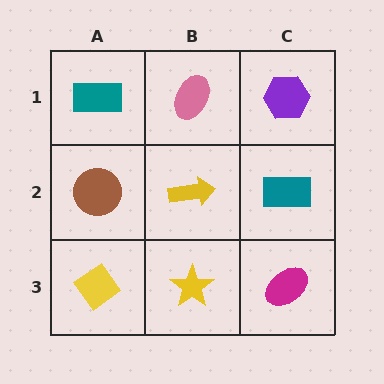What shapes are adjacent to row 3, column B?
A yellow arrow (row 2, column B), a yellow diamond (row 3, column A), a magenta ellipse (row 3, column C).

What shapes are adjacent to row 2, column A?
A teal rectangle (row 1, column A), a yellow diamond (row 3, column A), a yellow arrow (row 2, column B).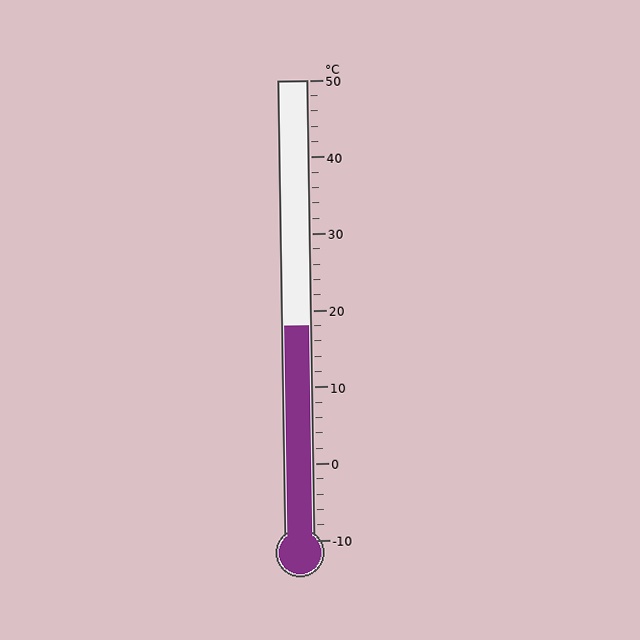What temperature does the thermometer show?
The thermometer shows approximately 18°C.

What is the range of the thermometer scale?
The thermometer scale ranges from -10°C to 50°C.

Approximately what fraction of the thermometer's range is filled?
The thermometer is filled to approximately 45% of its range.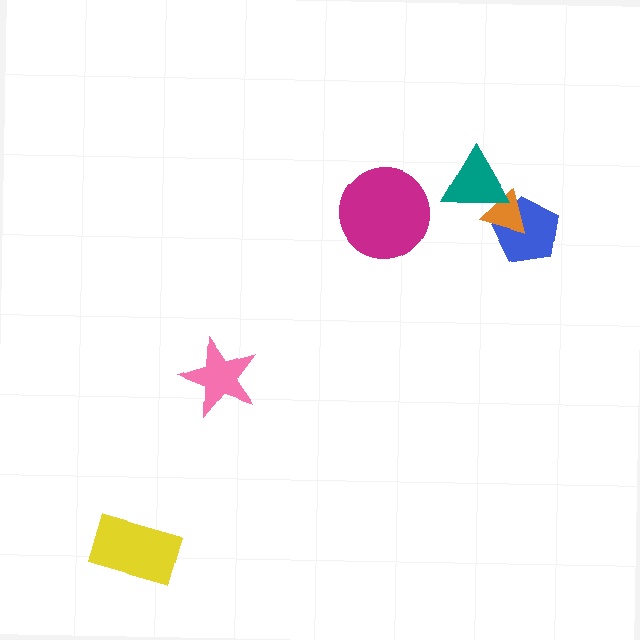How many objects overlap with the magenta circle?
0 objects overlap with the magenta circle.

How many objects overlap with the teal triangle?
1 object overlaps with the teal triangle.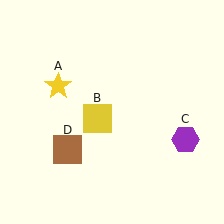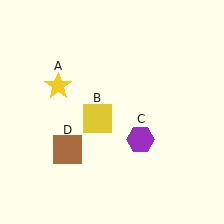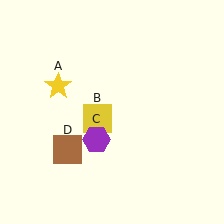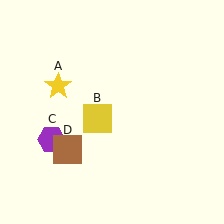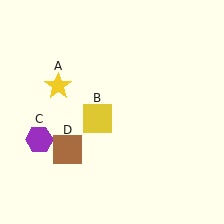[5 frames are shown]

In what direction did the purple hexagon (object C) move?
The purple hexagon (object C) moved left.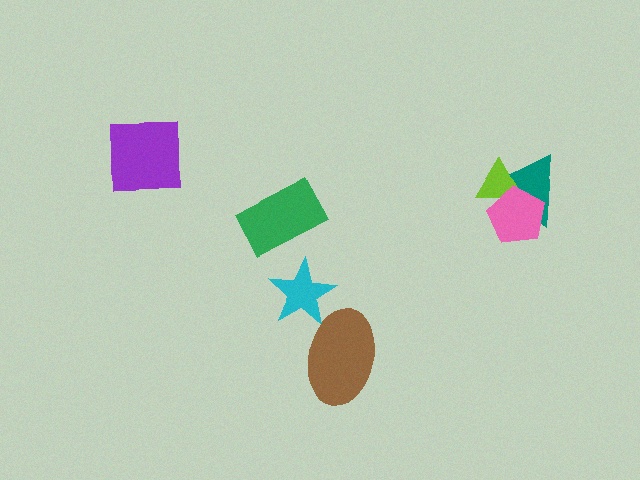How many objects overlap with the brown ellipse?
1 object overlaps with the brown ellipse.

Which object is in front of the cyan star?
The brown ellipse is in front of the cyan star.